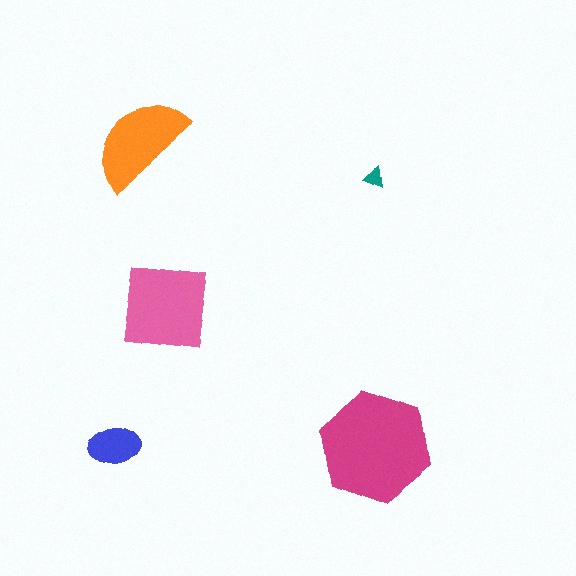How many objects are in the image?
There are 5 objects in the image.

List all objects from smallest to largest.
The teal triangle, the blue ellipse, the orange semicircle, the pink square, the magenta hexagon.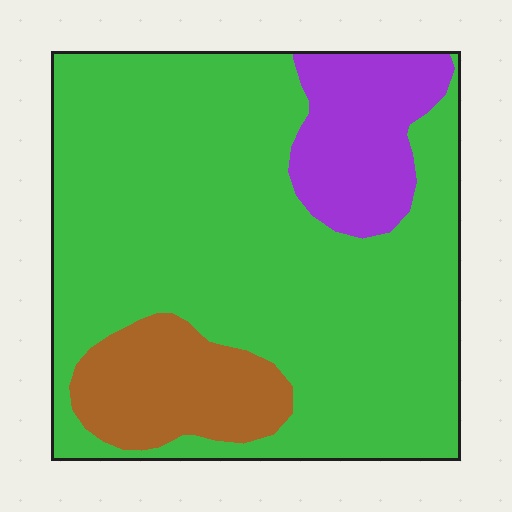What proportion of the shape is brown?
Brown takes up less than a quarter of the shape.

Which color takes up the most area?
Green, at roughly 75%.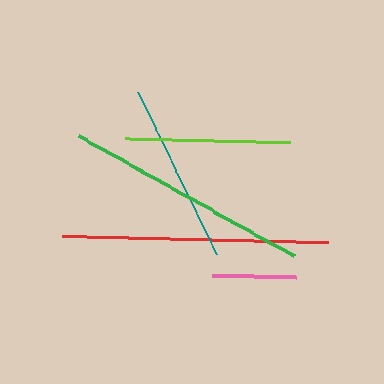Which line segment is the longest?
The red line is the longest at approximately 266 pixels.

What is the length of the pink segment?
The pink segment is approximately 85 pixels long.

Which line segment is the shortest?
The pink line is the shortest at approximately 85 pixels.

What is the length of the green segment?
The green segment is approximately 246 pixels long.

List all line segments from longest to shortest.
From longest to shortest: red, green, teal, lime, pink.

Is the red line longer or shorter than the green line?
The red line is longer than the green line.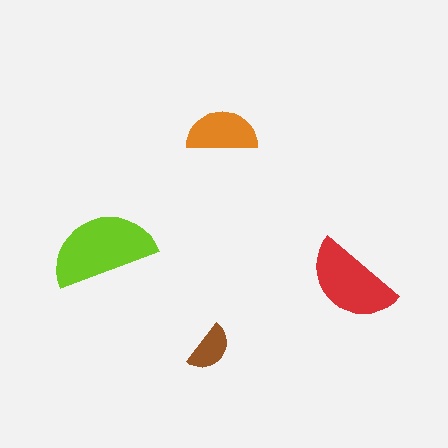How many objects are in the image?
There are 4 objects in the image.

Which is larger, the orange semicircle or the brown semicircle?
The orange one.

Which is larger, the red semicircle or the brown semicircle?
The red one.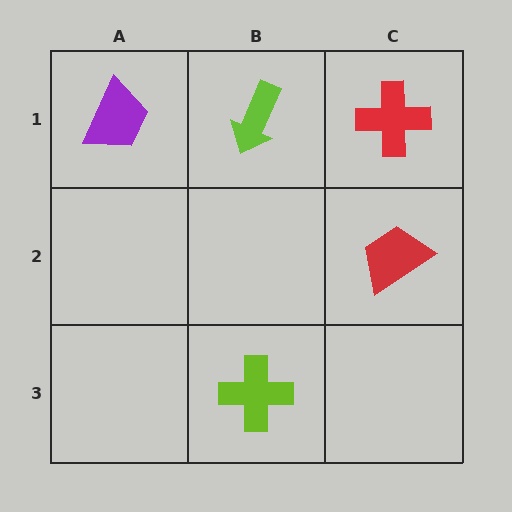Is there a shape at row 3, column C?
No, that cell is empty.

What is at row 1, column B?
A lime arrow.